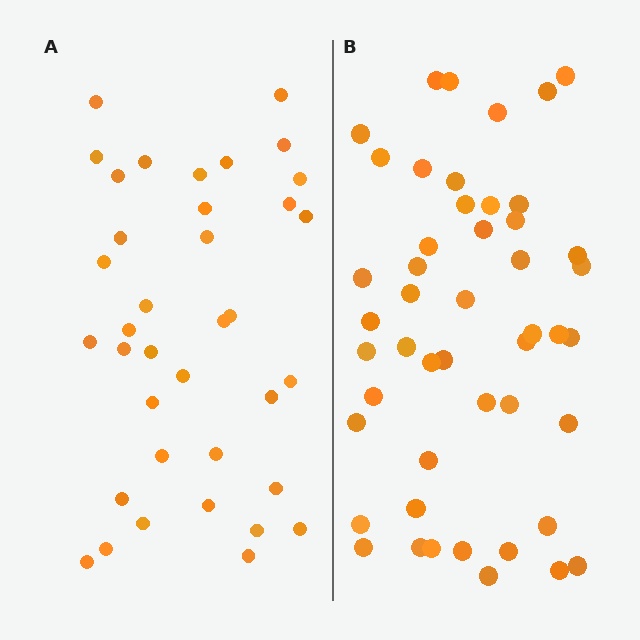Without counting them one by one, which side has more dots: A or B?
Region B (the right region) has more dots.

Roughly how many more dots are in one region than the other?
Region B has roughly 12 or so more dots than region A.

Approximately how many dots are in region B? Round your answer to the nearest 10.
About 50 dots. (The exact count is 48, which rounds to 50.)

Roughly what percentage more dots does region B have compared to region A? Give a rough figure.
About 30% more.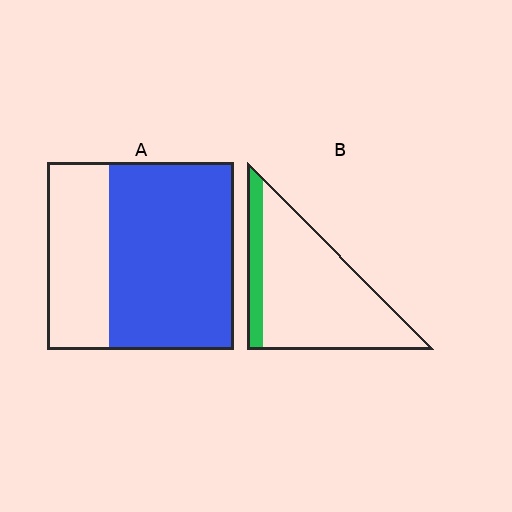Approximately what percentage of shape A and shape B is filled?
A is approximately 65% and B is approximately 15%.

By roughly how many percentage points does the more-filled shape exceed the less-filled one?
By roughly 50 percentage points (A over B).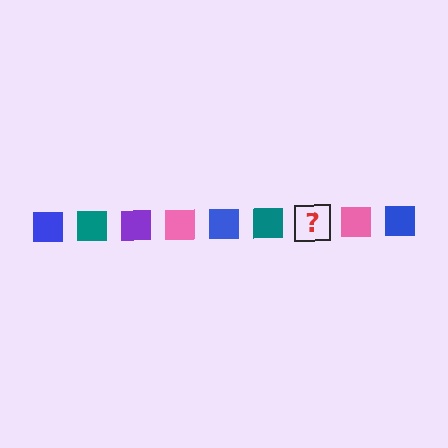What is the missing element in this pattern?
The missing element is a purple square.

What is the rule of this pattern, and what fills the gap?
The rule is that the pattern cycles through blue, teal, purple, pink squares. The gap should be filled with a purple square.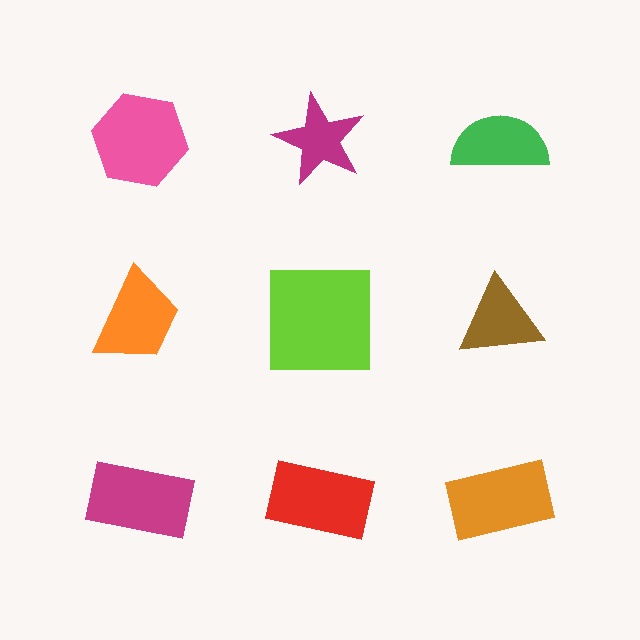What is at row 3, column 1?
A magenta rectangle.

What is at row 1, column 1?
A pink hexagon.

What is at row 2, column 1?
An orange trapezoid.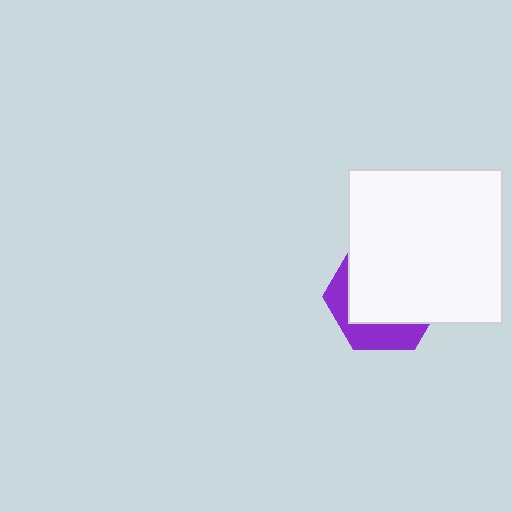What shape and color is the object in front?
The object in front is a white square.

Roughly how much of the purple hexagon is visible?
A small part of it is visible (roughly 31%).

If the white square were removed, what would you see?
You would see the complete purple hexagon.